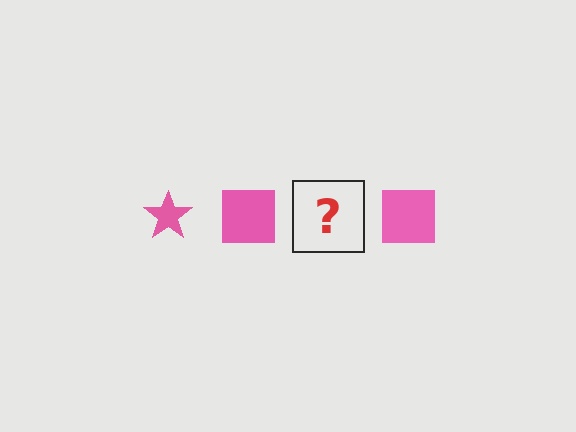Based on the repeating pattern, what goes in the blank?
The blank should be a pink star.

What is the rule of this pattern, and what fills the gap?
The rule is that the pattern cycles through star, square shapes in pink. The gap should be filled with a pink star.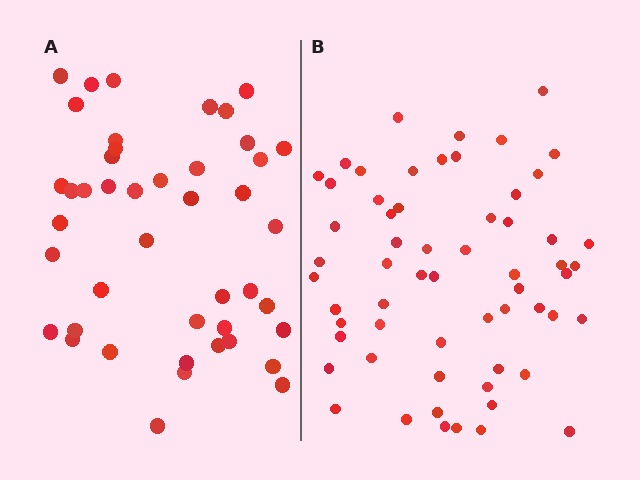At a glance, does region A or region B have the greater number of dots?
Region B (the right region) has more dots.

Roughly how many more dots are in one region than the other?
Region B has approximately 15 more dots than region A.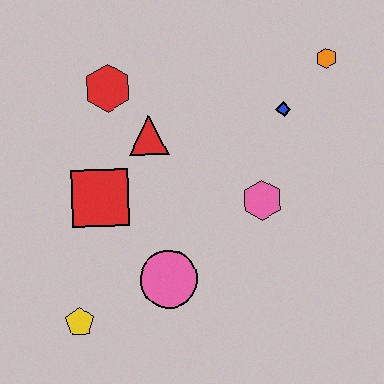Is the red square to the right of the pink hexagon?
No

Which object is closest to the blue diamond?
The orange hexagon is closest to the blue diamond.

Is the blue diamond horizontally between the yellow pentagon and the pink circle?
No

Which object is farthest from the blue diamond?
The yellow pentagon is farthest from the blue diamond.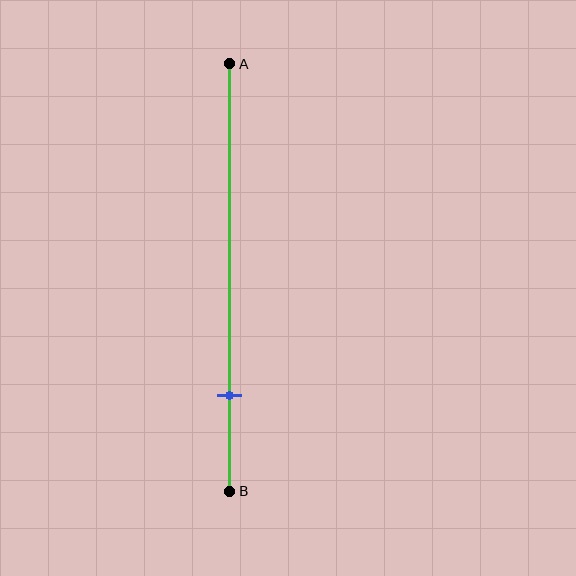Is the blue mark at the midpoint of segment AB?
No, the mark is at about 80% from A, not at the 50% midpoint.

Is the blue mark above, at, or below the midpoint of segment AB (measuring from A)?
The blue mark is below the midpoint of segment AB.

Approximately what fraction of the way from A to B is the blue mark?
The blue mark is approximately 80% of the way from A to B.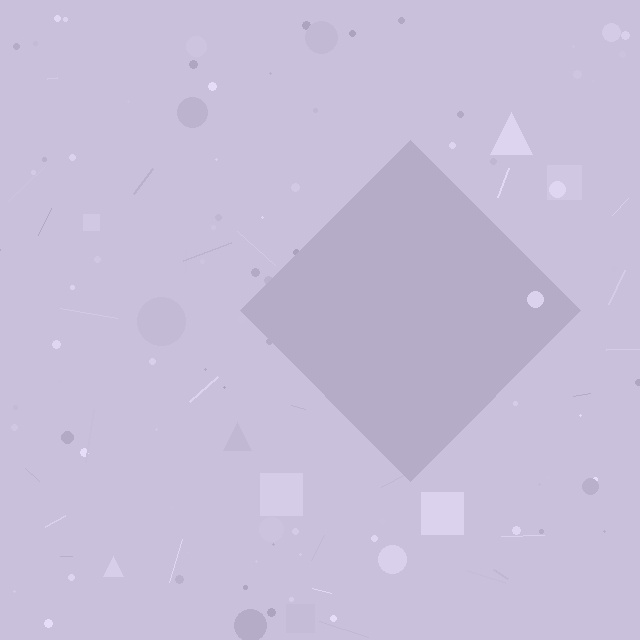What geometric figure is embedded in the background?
A diamond is embedded in the background.